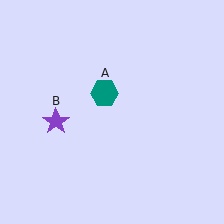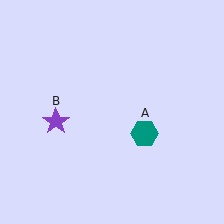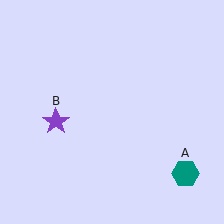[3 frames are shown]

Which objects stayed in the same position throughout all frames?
Purple star (object B) remained stationary.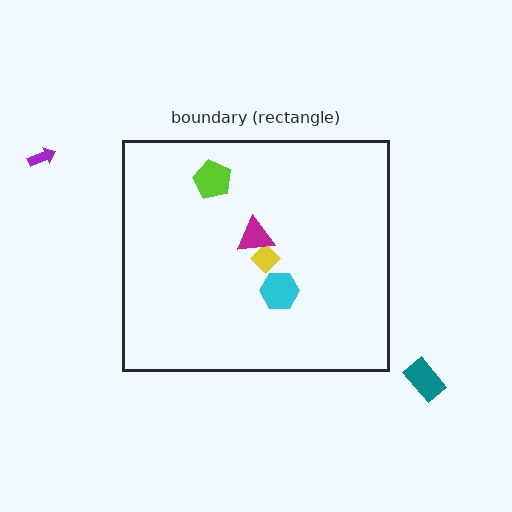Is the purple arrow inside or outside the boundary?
Outside.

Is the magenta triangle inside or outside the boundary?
Inside.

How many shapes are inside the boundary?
4 inside, 2 outside.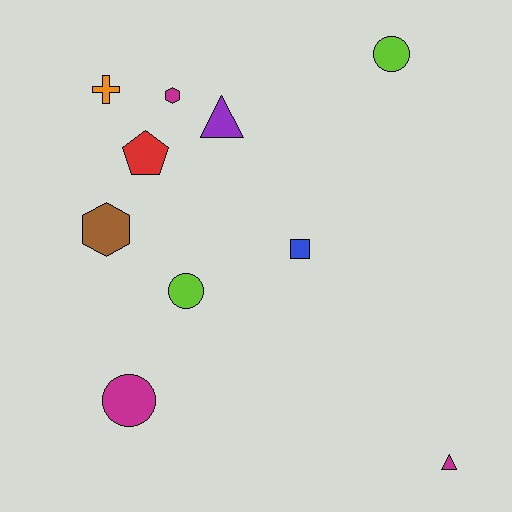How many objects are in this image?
There are 10 objects.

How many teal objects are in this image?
There are no teal objects.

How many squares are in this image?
There is 1 square.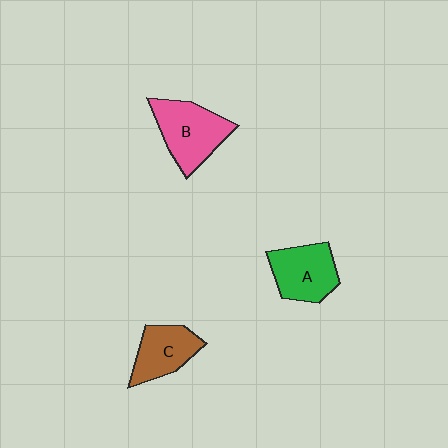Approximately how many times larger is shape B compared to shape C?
Approximately 1.3 times.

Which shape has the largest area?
Shape B (pink).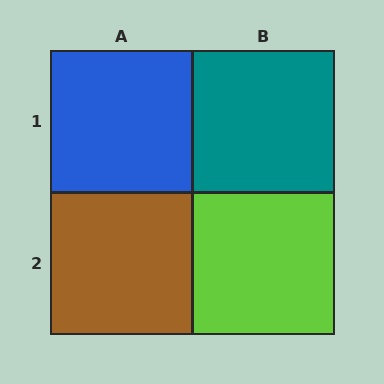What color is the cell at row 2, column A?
Brown.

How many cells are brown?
1 cell is brown.